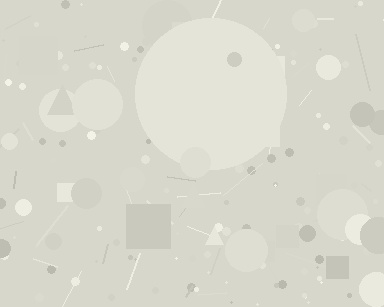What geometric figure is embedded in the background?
A circle is embedded in the background.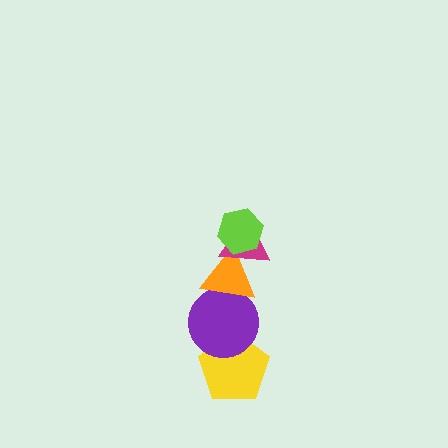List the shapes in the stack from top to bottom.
From top to bottom: the lime hexagon, the magenta triangle, the orange triangle, the purple circle, the yellow pentagon.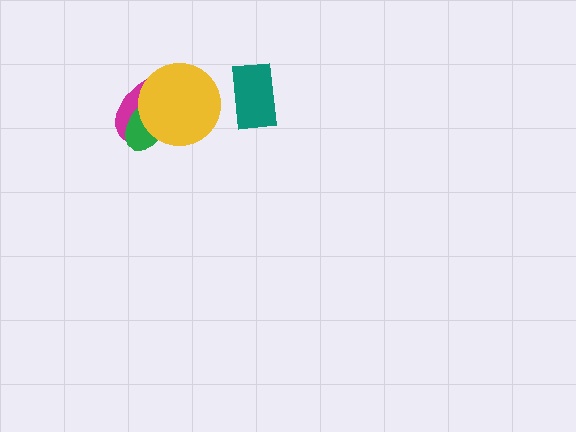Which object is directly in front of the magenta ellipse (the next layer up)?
The green ellipse is directly in front of the magenta ellipse.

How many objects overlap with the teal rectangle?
0 objects overlap with the teal rectangle.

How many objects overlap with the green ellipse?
2 objects overlap with the green ellipse.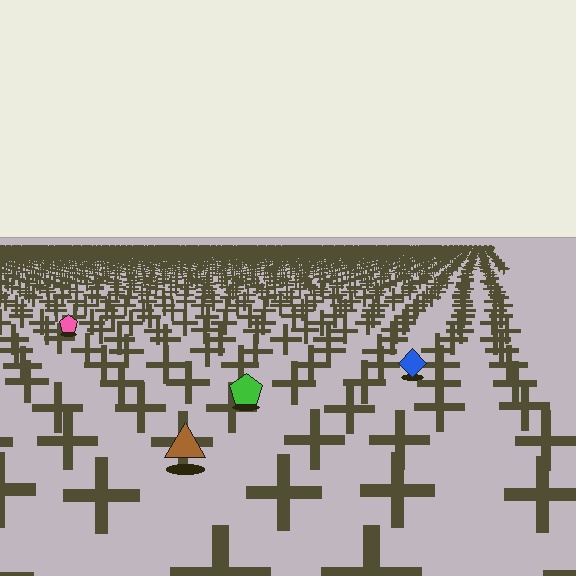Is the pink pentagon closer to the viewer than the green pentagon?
No. The green pentagon is closer — you can tell from the texture gradient: the ground texture is coarser near it.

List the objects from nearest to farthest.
From nearest to farthest: the brown triangle, the green pentagon, the blue diamond, the pink pentagon.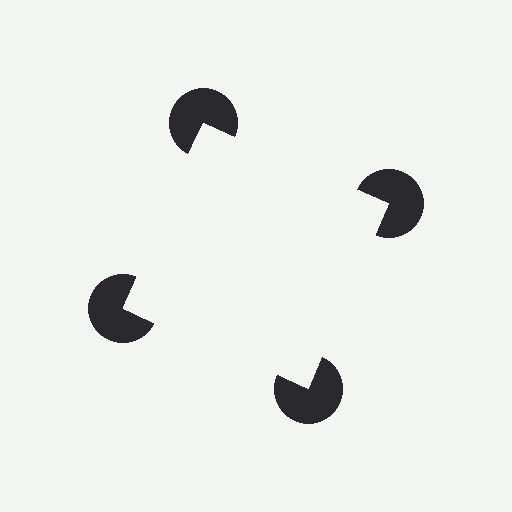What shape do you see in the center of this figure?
An illusory square — its edges are inferred from the aligned wedge cuts in the pac-man discs, not physically drawn.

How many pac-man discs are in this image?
There are 4 — one at each vertex of the illusory square.